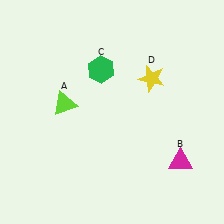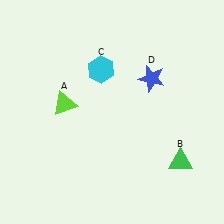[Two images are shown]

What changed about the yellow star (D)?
In Image 1, D is yellow. In Image 2, it changed to blue.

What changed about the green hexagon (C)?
In Image 1, C is green. In Image 2, it changed to cyan.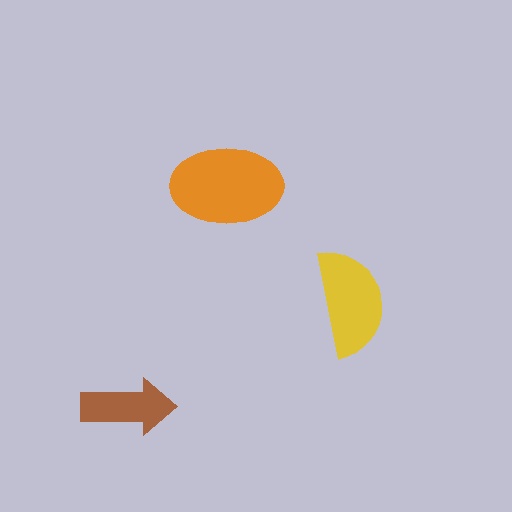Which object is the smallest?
The brown arrow.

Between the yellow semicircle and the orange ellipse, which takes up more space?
The orange ellipse.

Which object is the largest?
The orange ellipse.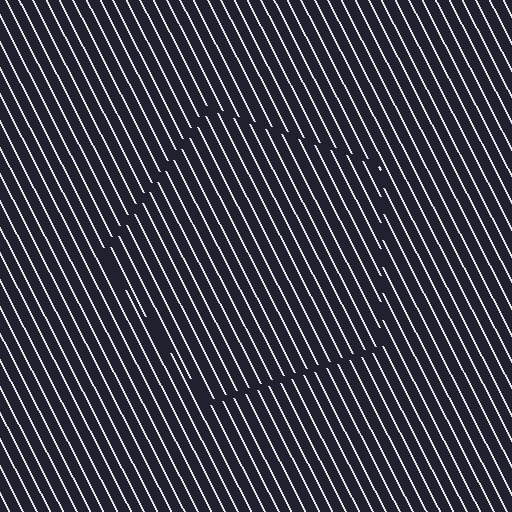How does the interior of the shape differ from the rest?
The interior of the shape contains the same grating, shifted by half a period — the contour is defined by the phase discontinuity where line-ends from the inner and outer gratings abut.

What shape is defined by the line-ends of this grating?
An illusory pentagon. The interior of the shape contains the same grating, shifted by half a period — the contour is defined by the phase discontinuity where line-ends from the inner and outer gratings abut.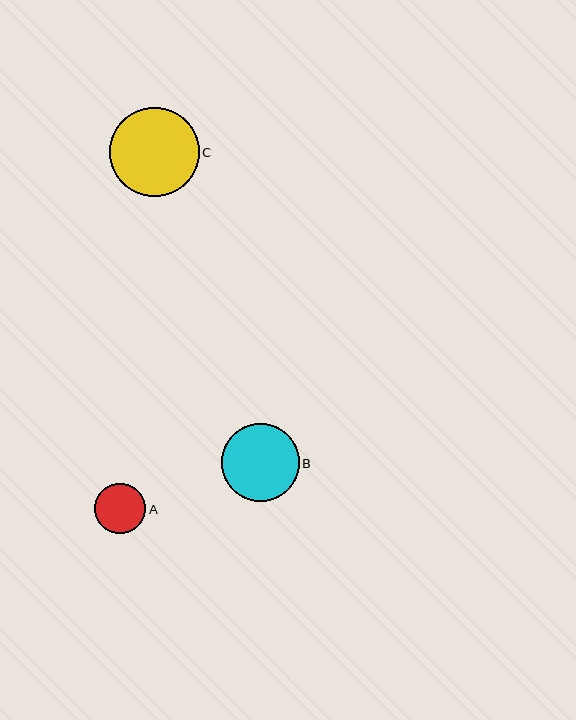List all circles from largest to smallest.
From largest to smallest: C, B, A.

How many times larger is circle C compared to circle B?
Circle C is approximately 1.1 times the size of circle B.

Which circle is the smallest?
Circle A is the smallest with a size of approximately 51 pixels.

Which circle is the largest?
Circle C is the largest with a size of approximately 90 pixels.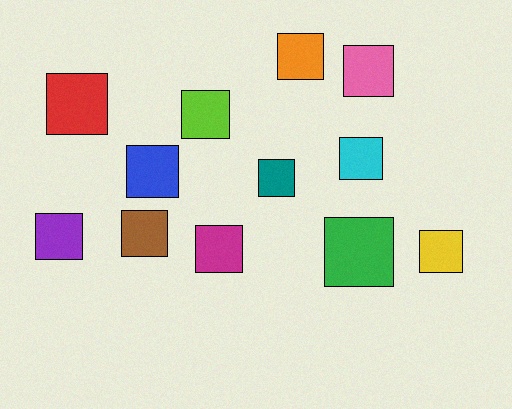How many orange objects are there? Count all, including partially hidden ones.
There is 1 orange object.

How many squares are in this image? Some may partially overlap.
There are 12 squares.